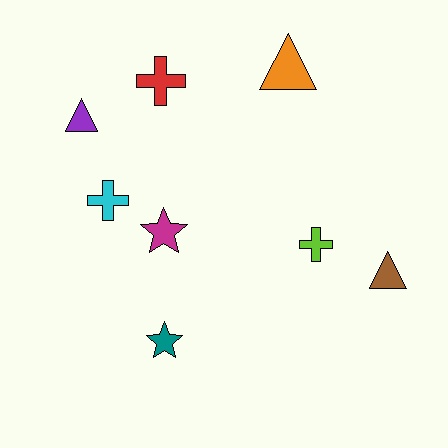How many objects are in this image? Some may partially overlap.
There are 8 objects.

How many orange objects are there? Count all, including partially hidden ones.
There is 1 orange object.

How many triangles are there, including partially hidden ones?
There are 3 triangles.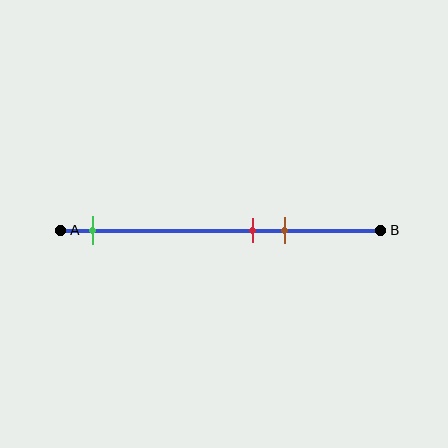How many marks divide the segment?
There are 3 marks dividing the segment.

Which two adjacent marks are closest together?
The red and brown marks are the closest adjacent pair.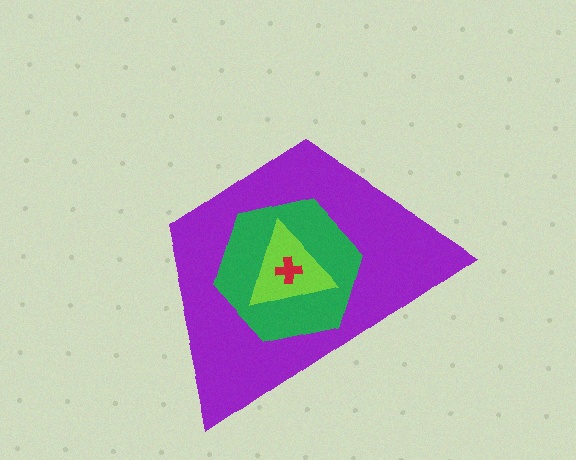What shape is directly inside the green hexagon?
The lime triangle.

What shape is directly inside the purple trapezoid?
The green hexagon.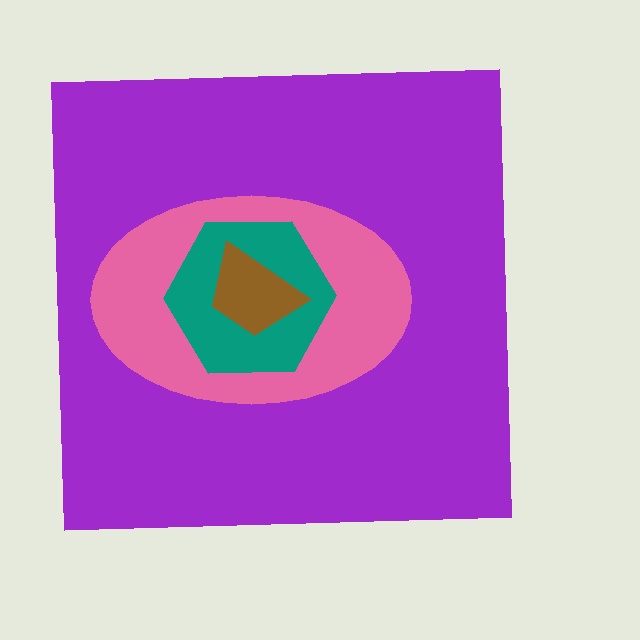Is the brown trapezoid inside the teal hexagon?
Yes.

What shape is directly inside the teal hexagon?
The brown trapezoid.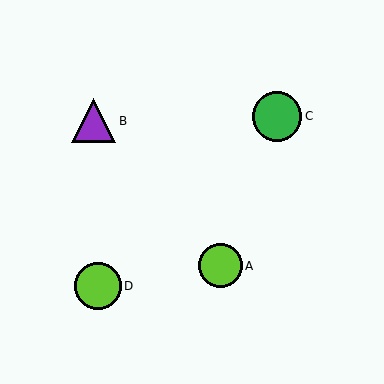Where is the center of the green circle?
The center of the green circle is at (277, 116).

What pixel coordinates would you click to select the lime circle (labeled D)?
Click at (98, 286) to select the lime circle D.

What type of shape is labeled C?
Shape C is a green circle.